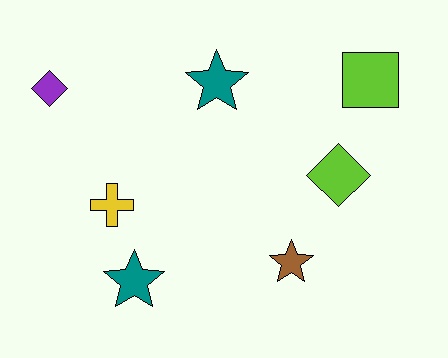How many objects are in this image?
There are 7 objects.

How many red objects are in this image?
There are no red objects.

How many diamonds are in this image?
There are 2 diamonds.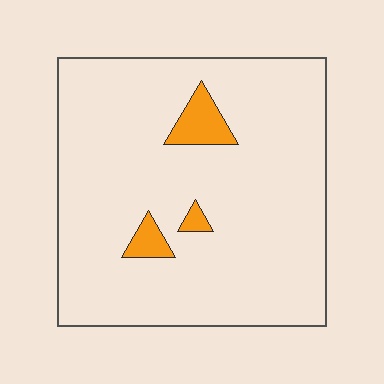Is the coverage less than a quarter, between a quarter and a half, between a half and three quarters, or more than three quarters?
Less than a quarter.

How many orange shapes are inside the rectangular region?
3.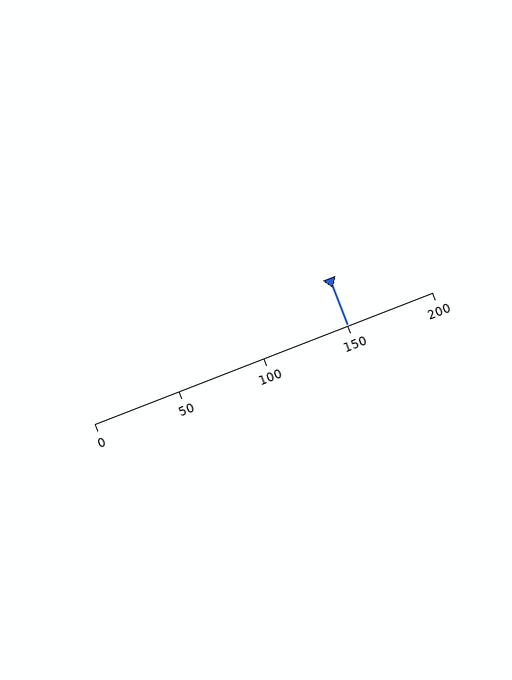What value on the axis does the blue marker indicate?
The marker indicates approximately 150.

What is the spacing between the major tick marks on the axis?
The major ticks are spaced 50 apart.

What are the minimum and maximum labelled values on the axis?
The axis runs from 0 to 200.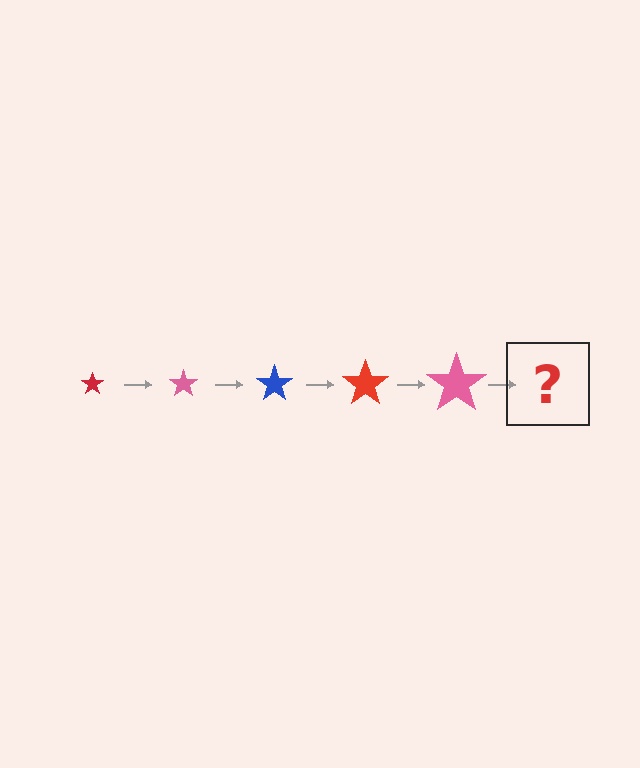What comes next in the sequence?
The next element should be a blue star, larger than the previous one.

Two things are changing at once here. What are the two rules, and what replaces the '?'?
The two rules are that the star grows larger each step and the color cycles through red, pink, and blue. The '?' should be a blue star, larger than the previous one.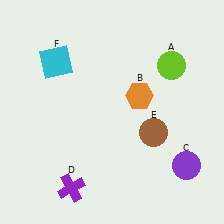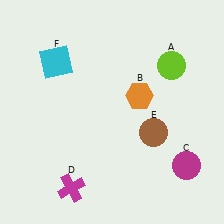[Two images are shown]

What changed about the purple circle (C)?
In Image 1, C is purple. In Image 2, it changed to magenta.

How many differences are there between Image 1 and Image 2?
There are 2 differences between the two images.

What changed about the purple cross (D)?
In Image 1, D is purple. In Image 2, it changed to magenta.